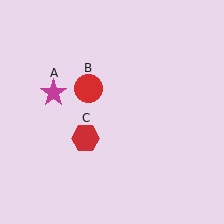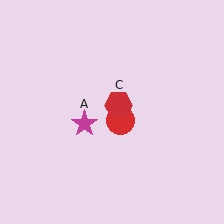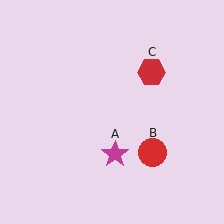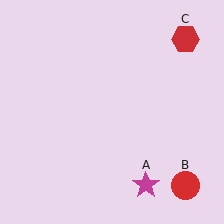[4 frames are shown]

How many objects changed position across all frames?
3 objects changed position: magenta star (object A), red circle (object B), red hexagon (object C).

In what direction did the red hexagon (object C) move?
The red hexagon (object C) moved up and to the right.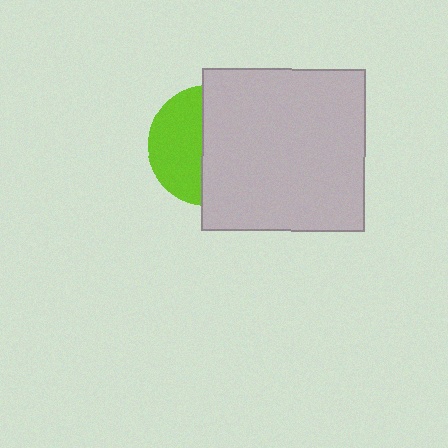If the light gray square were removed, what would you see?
You would see the complete lime circle.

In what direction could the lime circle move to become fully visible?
The lime circle could move left. That would shift it out from behind the light gray square entirely.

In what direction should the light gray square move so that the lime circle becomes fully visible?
The light gray square should move right. That is the shortest direction to clear the overlap and leave the lime circle fully visible.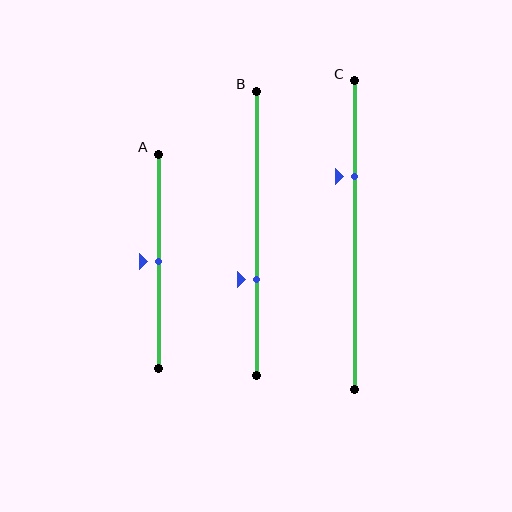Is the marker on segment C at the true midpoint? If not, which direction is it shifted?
No, the marker on segment C is shifted upward by about 19% of the segment length.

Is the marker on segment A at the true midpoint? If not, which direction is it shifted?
Yes, the marker on segment A is at the true midpoint.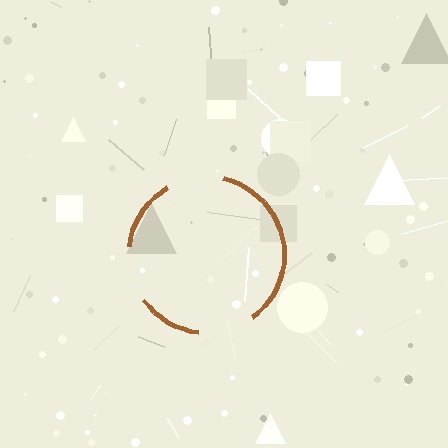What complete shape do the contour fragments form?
The contour fragments form a circle.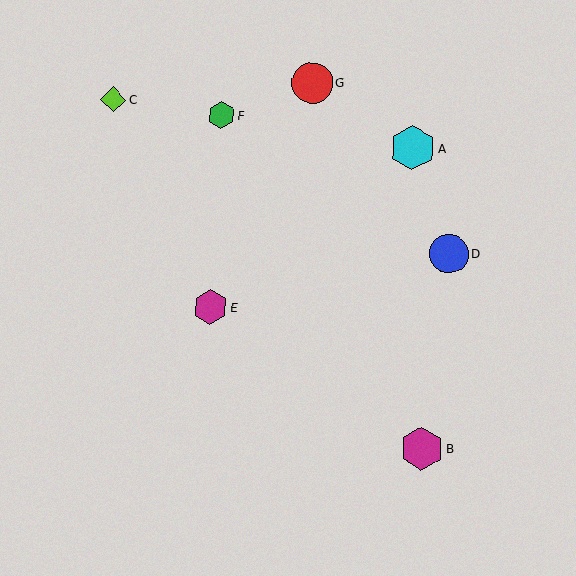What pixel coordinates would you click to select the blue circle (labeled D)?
Click at (449, 254) to select the blue circle D.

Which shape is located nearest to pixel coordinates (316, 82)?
The red circle (labeled G) at (312, 83) is nearest to that location.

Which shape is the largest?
The cyan hexagon (labeled A) is the largest.